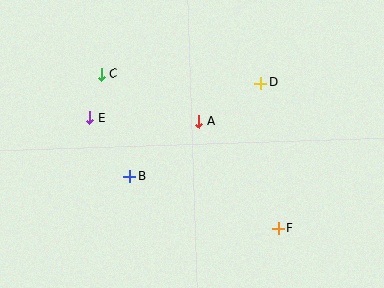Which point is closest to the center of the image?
Point A at (199, 122) is closest to the center.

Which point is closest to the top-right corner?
Point D is closest to the top-right corner.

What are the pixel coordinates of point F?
Point F is at (278, 228).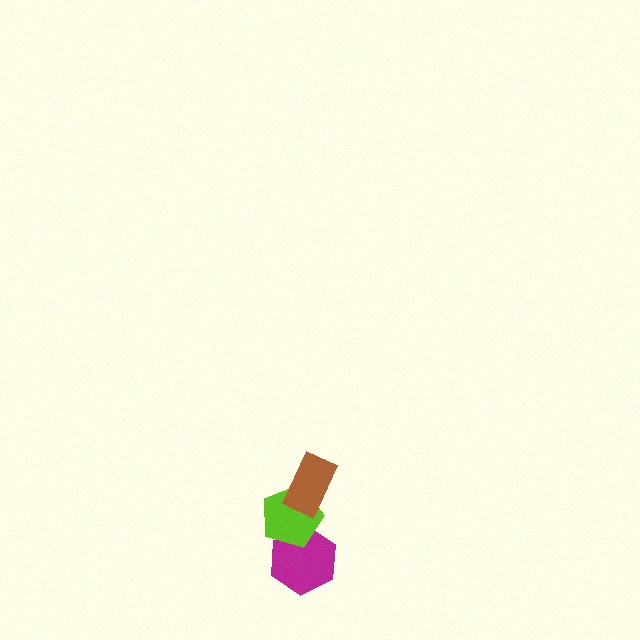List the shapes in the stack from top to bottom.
From top to bottom: the brown rectangle, the lime pentagon, the magenta hexagon.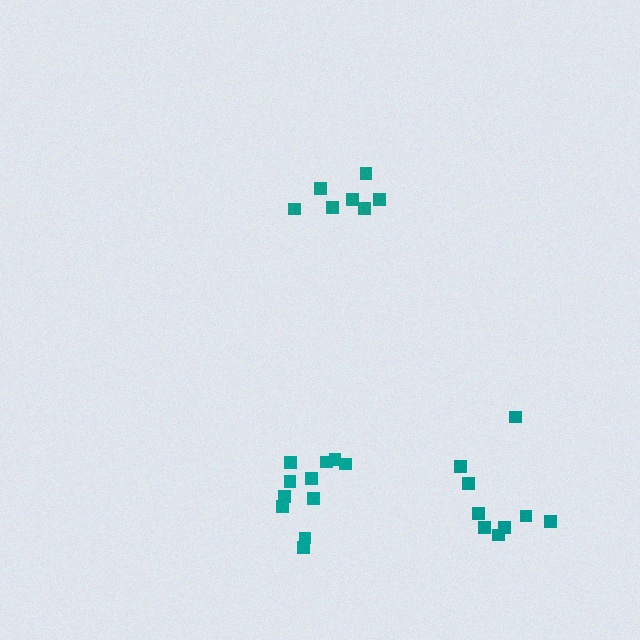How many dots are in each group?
Group 1: 7 dots, Group 2: 11 dots, Group 3: 9 dots (27 total).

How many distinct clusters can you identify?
There are 3 distinct clusters.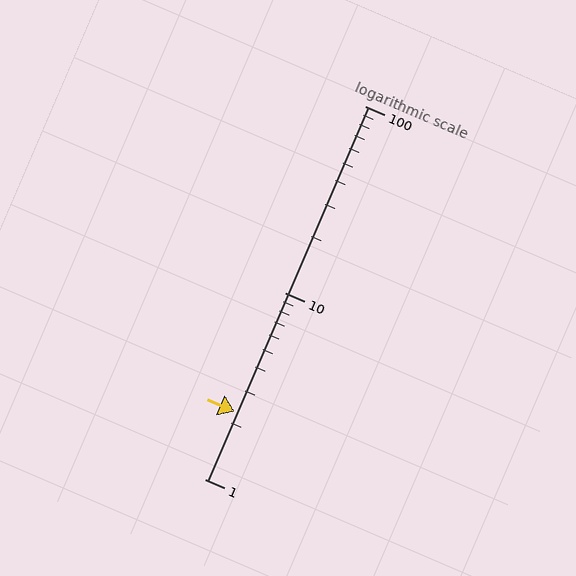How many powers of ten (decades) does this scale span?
The scale spans 2 decades, from 1 to 100.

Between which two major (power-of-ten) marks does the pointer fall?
The pointer is between 1 and 10.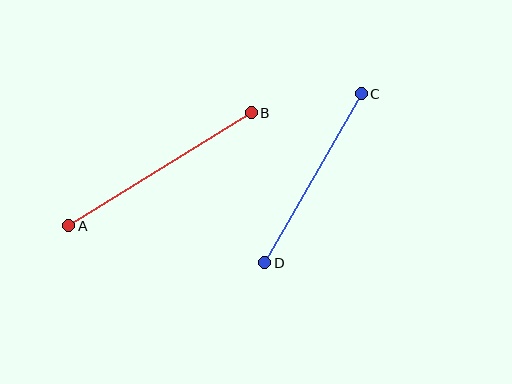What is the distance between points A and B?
The distance is approximately 215 pixels.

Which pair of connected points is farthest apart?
Points A and B are farthest apart.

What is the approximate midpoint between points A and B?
The midpoint is at approximately (160, 169) pixels.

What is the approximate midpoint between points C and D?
The midpoint is at approximately (313, 178) pixels.